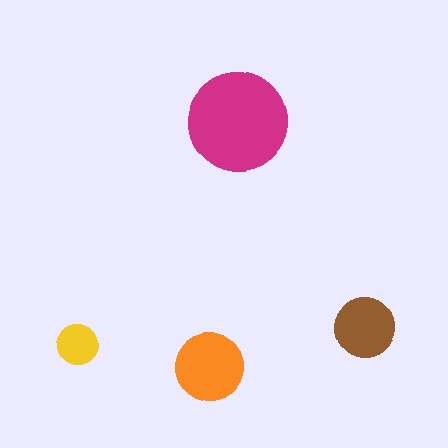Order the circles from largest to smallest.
the magenta one, the orange one, the brown one, the yellow one.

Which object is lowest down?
The orange circle is bottommost.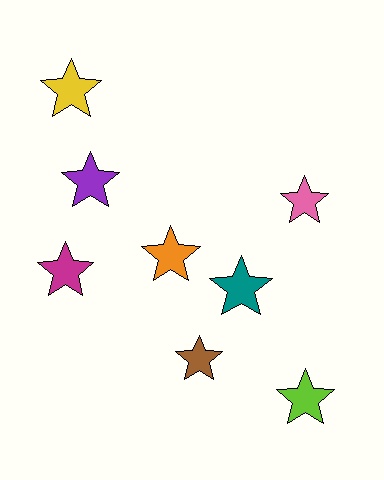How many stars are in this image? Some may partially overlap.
There are 8 stars.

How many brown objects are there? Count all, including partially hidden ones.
There is 1 brown object.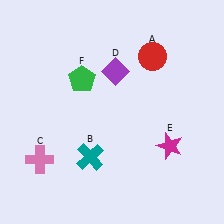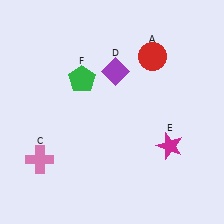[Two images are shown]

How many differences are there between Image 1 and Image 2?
There is 1 difference between the two images.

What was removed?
The teal cross (B) was removed in Image 2.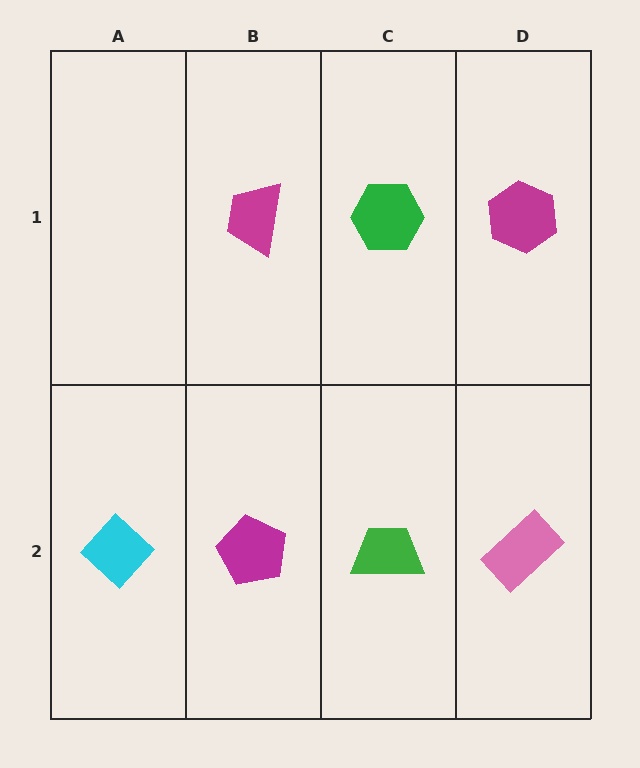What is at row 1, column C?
A green hexagon.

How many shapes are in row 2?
4 shapes.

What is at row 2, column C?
A green trapezoid.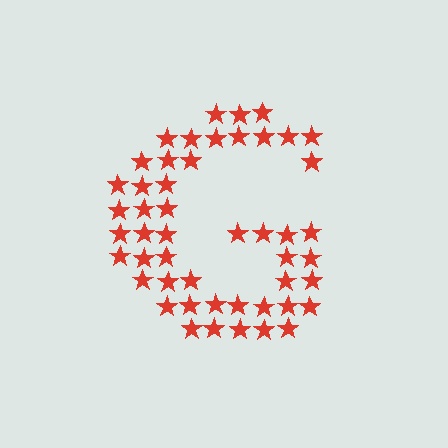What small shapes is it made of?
It is made of small stars.